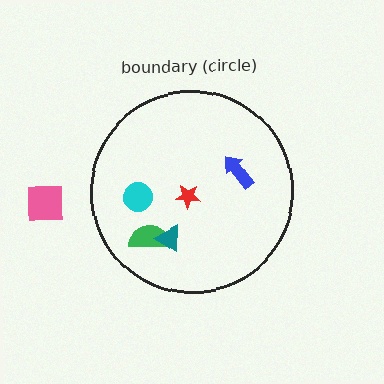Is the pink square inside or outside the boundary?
Outside.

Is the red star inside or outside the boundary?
Inside.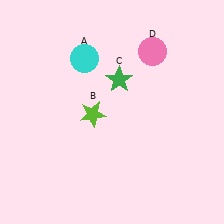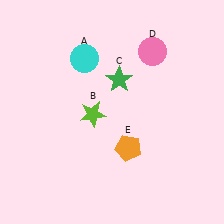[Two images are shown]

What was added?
An orange pentagon (E) was added in Image 2.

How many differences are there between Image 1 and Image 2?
There is 1 difference between the two images.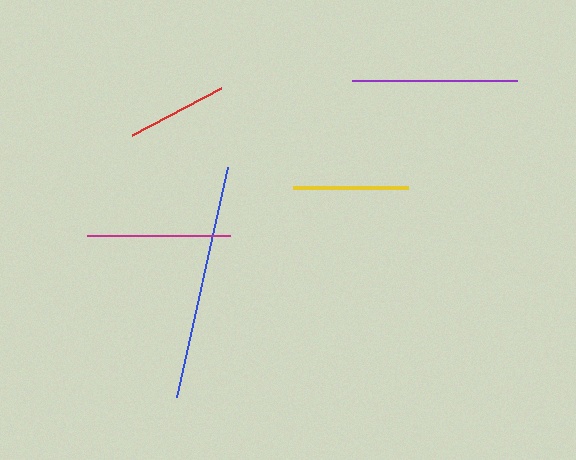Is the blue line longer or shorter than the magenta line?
The blue line is longer than the magenta line.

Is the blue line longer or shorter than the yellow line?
The blue line is longer than the yellow line.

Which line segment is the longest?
The blue line is the longest at approximately 236 pixels.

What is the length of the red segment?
The red segment is approximately 101 pixels long.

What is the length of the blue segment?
The blue segment is approximately 236 pixels long.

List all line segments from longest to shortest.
From longest to shortest: blue, purple, magenta, yellow, red.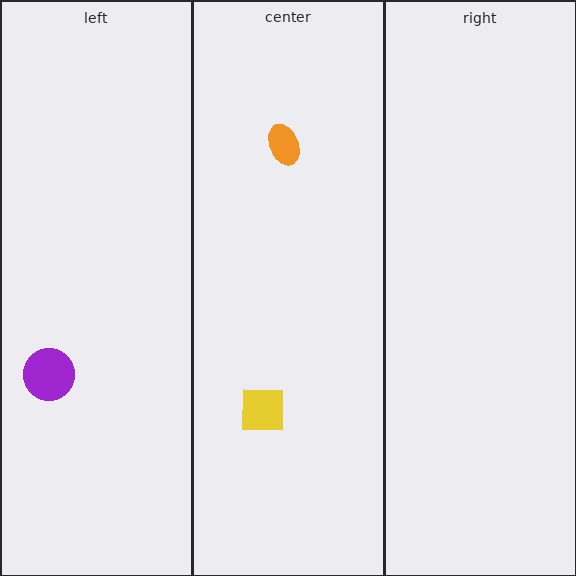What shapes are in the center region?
The orange ellipse, the yellow square.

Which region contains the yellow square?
The center region.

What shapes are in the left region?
The purple circle.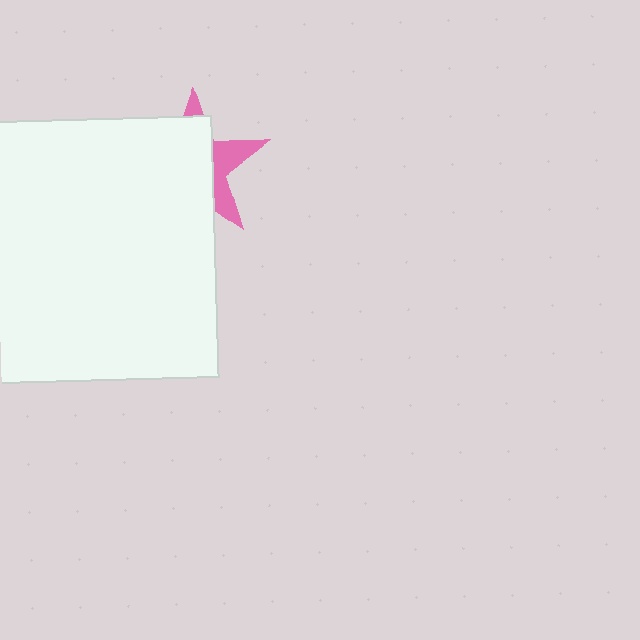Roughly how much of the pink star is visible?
A small part of it is visible (roughly 32%).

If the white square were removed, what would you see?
You would see the complete pink star.